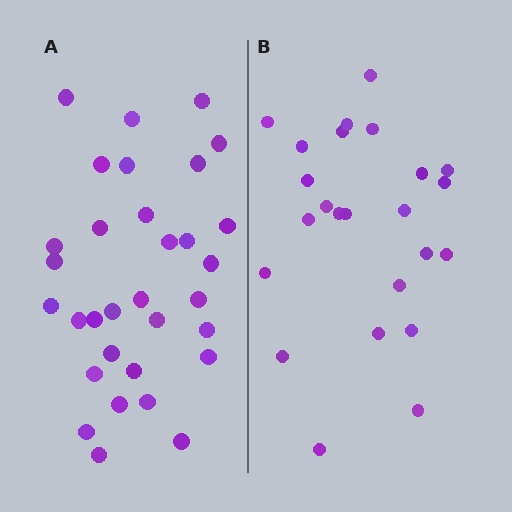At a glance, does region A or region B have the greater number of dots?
Region A (the left region) has more dots.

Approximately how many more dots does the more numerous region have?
Region A has roughly 8 or so more dots than region B.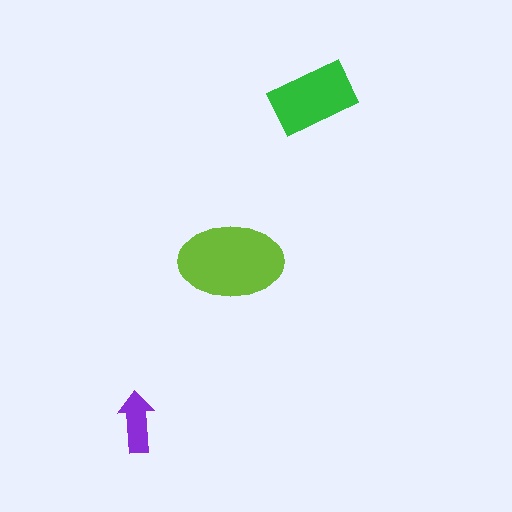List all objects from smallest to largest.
The purple arrow, the green rectangle, the lime ellipse.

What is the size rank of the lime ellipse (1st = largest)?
1st.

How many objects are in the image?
There are 3 objects in the image.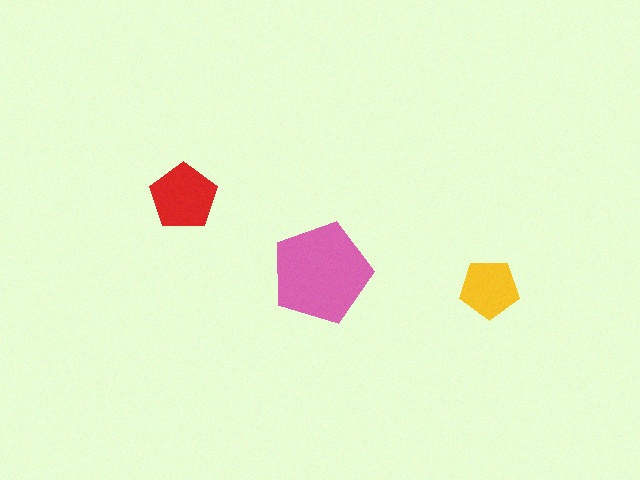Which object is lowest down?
The yellow pentagon is bottommost.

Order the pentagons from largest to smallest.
the pink one, the red one, the yellow one.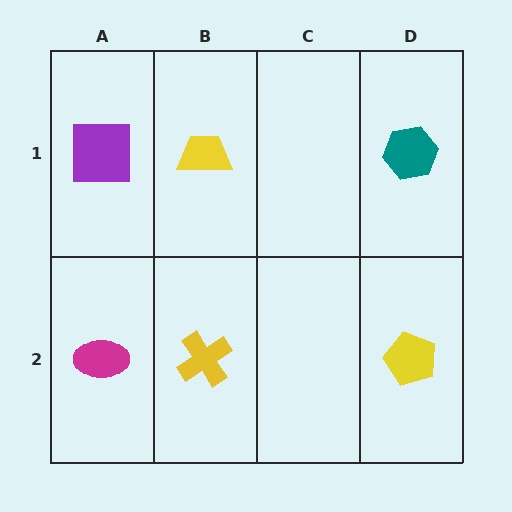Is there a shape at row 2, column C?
No, that cell is empty.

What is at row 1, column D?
A teal hexagon.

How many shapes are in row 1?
3 shapes.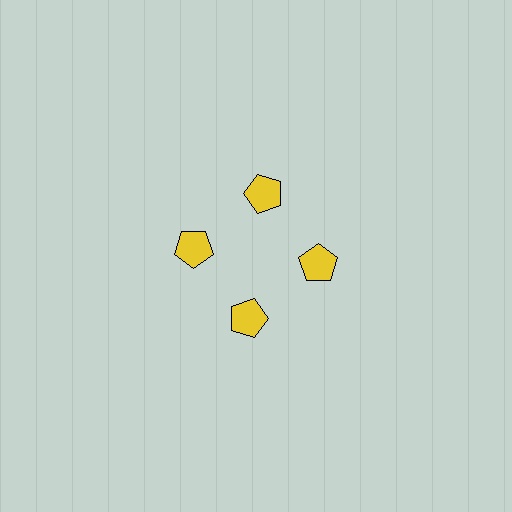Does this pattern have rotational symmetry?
Yes, this pattern has 4-fold rotational symmetry. It looks the same after rotating 90 degrees around the center.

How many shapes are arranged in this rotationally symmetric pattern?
There are 4 shapes, arranged in 4 groups of 1.